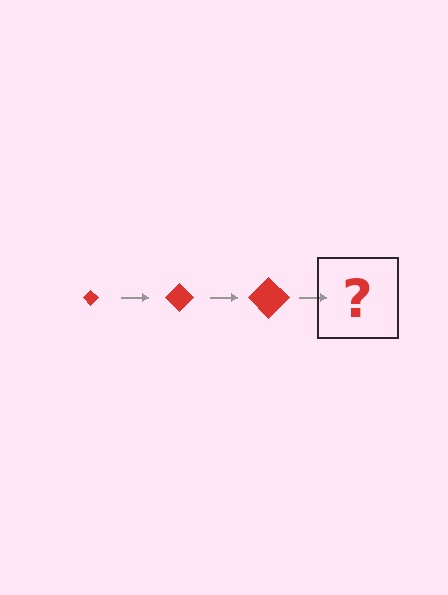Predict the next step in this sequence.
The next step is a red diamond, larger than the previous one.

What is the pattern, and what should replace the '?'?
The pattern is that the diamond gets progressively larger each step. The '?' should be a red diamond, larger than the previous one.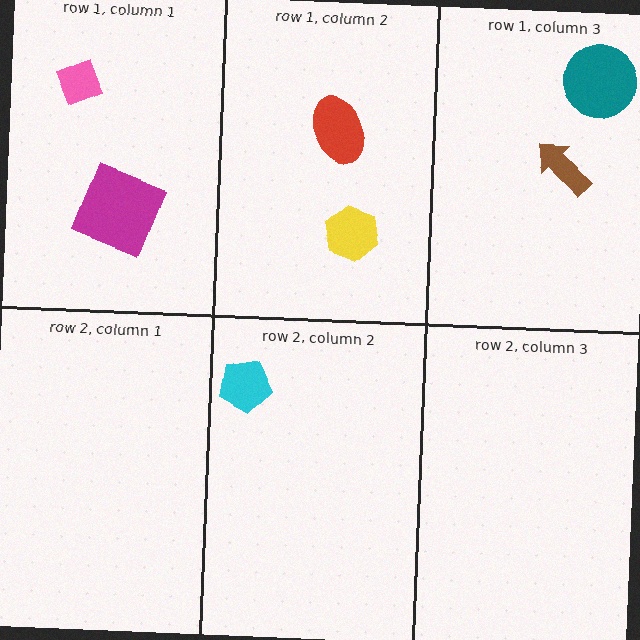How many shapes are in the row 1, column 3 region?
2.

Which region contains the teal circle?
The row 1, column 3 region.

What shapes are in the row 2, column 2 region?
The cyan pentagon.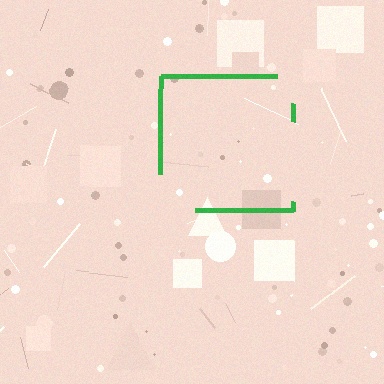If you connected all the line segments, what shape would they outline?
They would outline a square.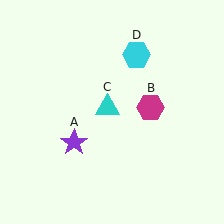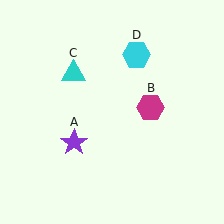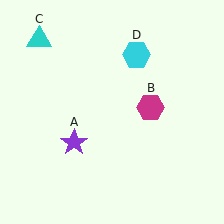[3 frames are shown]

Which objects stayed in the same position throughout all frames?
Purple star (object A) and magenta hexagon (object B) and cyan hexagon (object D) remained stationary.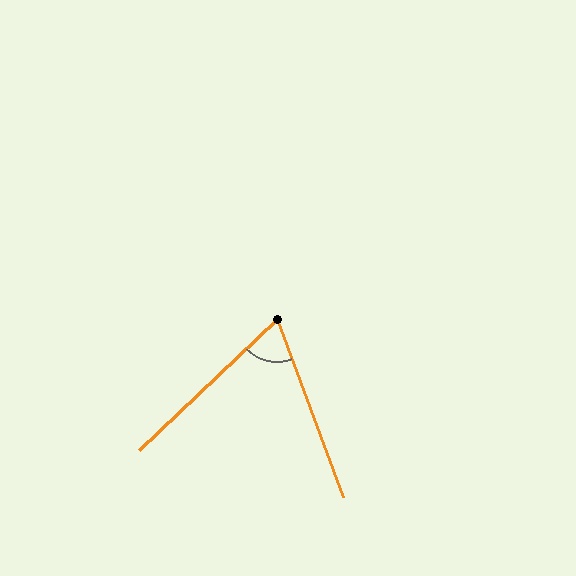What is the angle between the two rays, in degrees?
Approximately 67 degrees.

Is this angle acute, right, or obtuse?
It is acute.